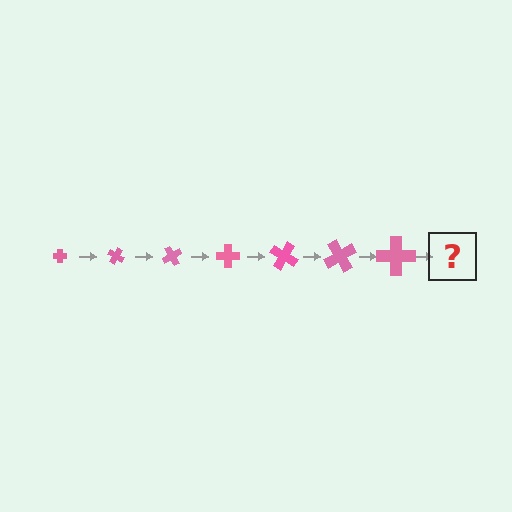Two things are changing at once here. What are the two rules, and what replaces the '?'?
The two rules are that the cross grows larger each step and it rotates 30 degrees each step. The '?' should be a cross, larger than the previous one and rotated 210 degrees from the start.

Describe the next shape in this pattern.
It should be a cross, larger than the previous one and rotated 210 degrees from the start.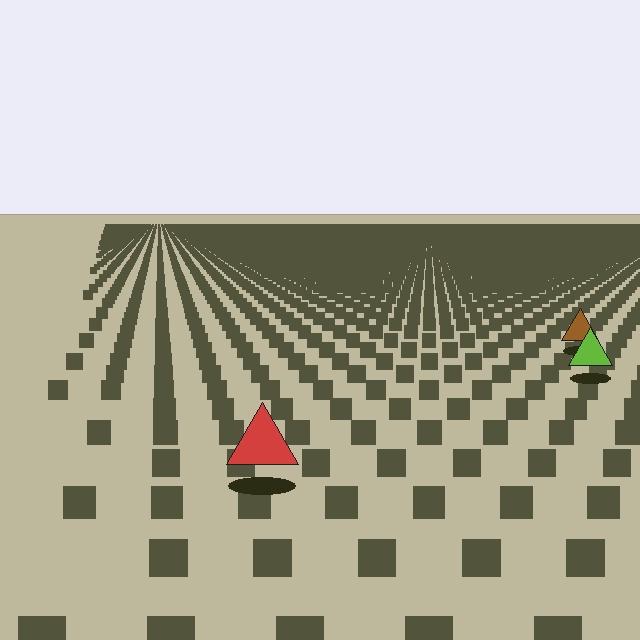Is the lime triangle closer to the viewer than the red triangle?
No. The red triangle is closer — you can tell from the texture gradient: the ground texture is coarser near it.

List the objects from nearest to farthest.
From nearest to farthest: the red triangle, the lime triangle, the brown triangle.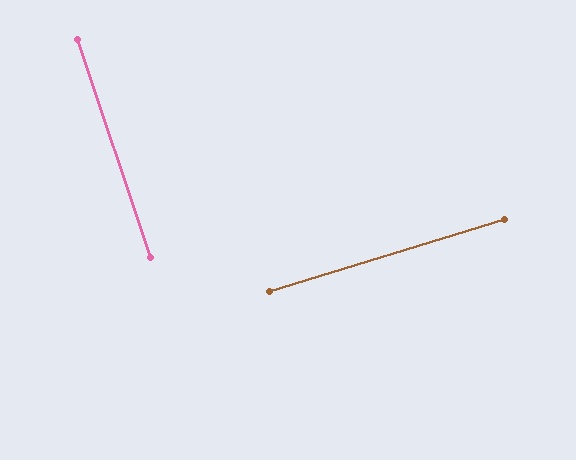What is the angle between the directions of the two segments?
Approximately 88 degrees.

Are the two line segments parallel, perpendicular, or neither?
Perpendicular — they meet at approximately 88°.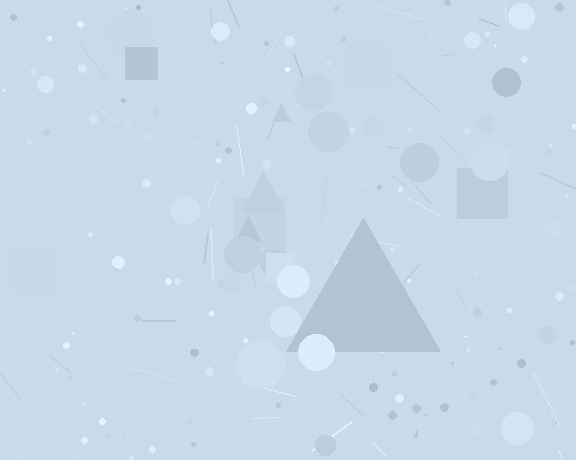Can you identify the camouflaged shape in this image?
The camouflaged shape is a triangle.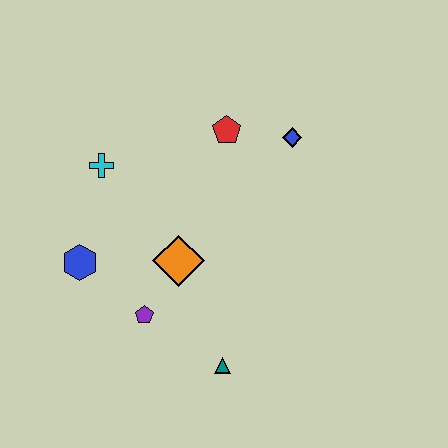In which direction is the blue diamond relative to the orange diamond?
The blue diamond is above the orange diamond.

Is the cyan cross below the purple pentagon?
No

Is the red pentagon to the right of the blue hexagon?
Yes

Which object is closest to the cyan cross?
The blue hexagon is closest to the cyan cross.